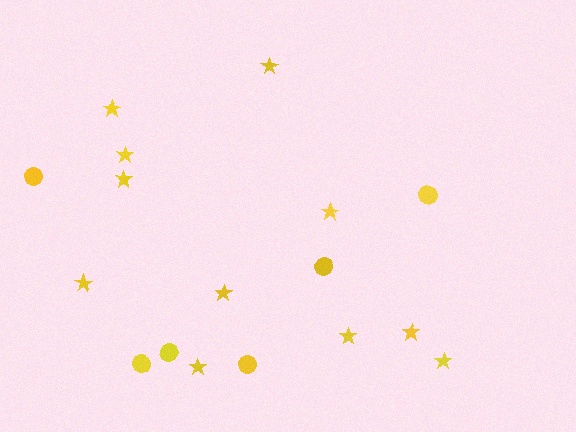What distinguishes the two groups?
There are 2 groups: one group of circles (6) and one group of stars (11).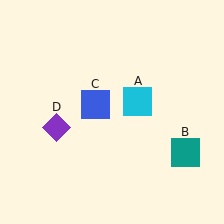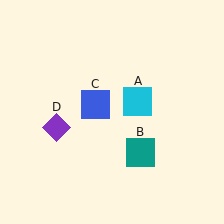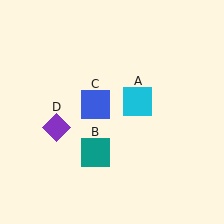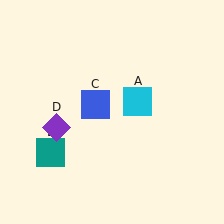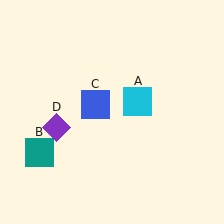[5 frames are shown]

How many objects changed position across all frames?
1 object changed position: teal square (object B).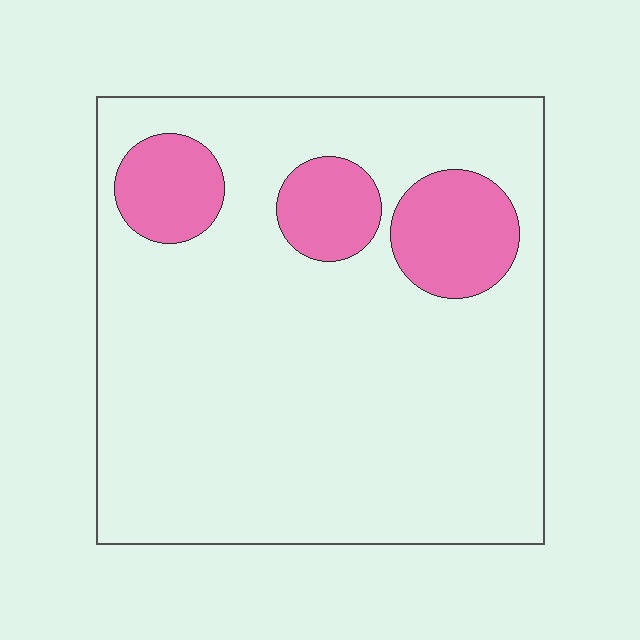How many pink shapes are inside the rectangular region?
3.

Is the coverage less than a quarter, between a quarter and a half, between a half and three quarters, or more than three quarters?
Less than a quarter.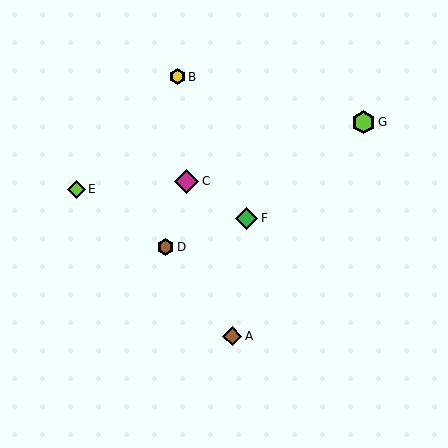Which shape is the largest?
The magenta diamond (labeled C) is the largest.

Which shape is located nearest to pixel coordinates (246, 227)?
The green diamond (labeled F) at (247, 218) is nearest to that location.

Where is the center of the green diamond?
The center of the green diamond is at (247, 218).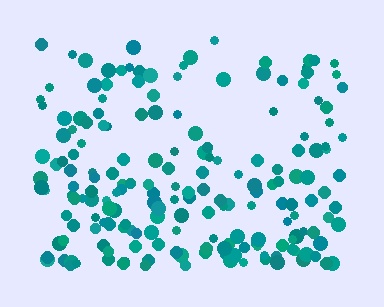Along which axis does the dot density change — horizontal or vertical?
Vertical.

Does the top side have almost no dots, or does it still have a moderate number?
Still a moderate number, just noticeably fewer than the bottom.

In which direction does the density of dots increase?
From top to bottom, with the bottom side densest.